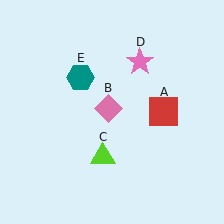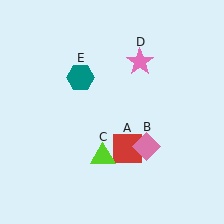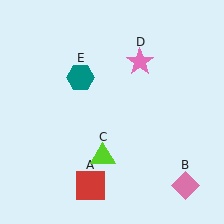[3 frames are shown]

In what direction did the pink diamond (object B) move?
The pink diamond (object B) moved down and to the right.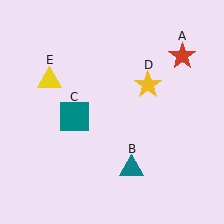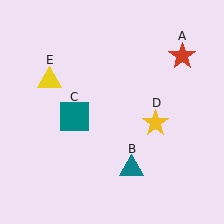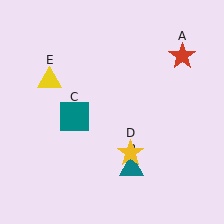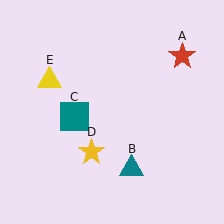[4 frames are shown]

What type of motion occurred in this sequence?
The yellow star (object D) rotated clockwise around the center of the scene.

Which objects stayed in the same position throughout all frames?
Red star (object A) and teal triangle (object B) and teal square (object C) and yellow triangle (object E) remained stationary.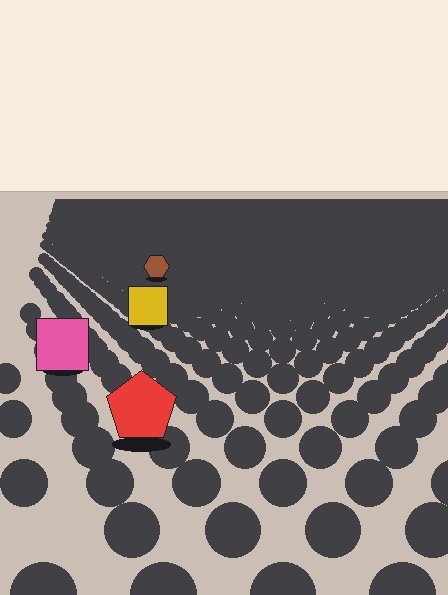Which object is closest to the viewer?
The red pentagon is closest. The texture marks near it are larger and more spread out.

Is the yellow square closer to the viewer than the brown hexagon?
Yes. The yellow square is closer — you can tell from the texture gradient: the ground texture is coarser near it.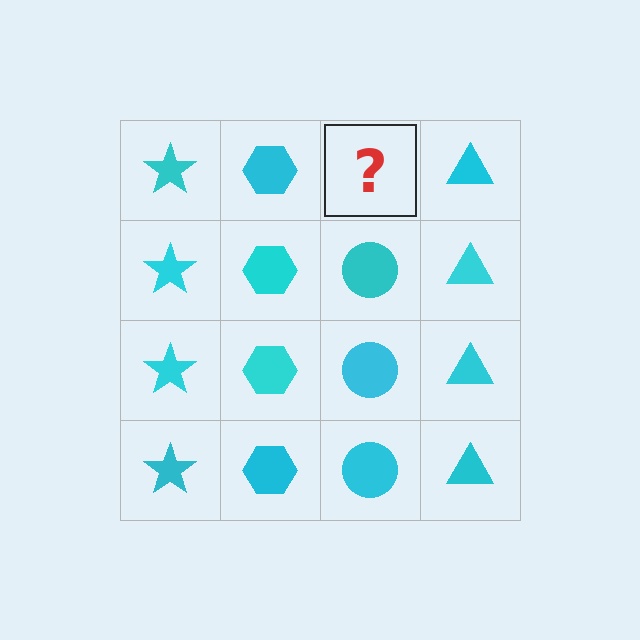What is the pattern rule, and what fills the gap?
The rule is that each column has a consistent shape. The gap should be filled with a cyan circle.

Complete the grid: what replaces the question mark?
The question mark should be replaced with a cyan circle.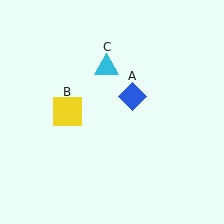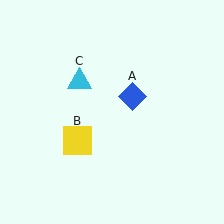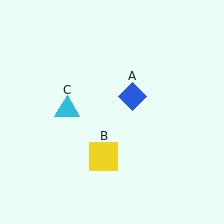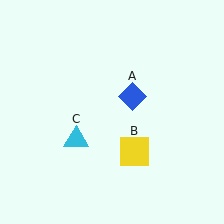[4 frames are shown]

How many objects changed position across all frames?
2 objects changed position: yellow square (object B), cyan triangle (object C).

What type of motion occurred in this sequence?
The yellow square (object B), cyan triangle (object C) rotated counterclockwise around the center of the scene.